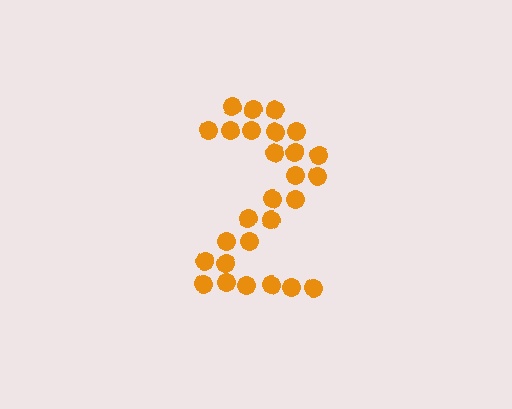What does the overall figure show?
The overall figure shows the digit 2.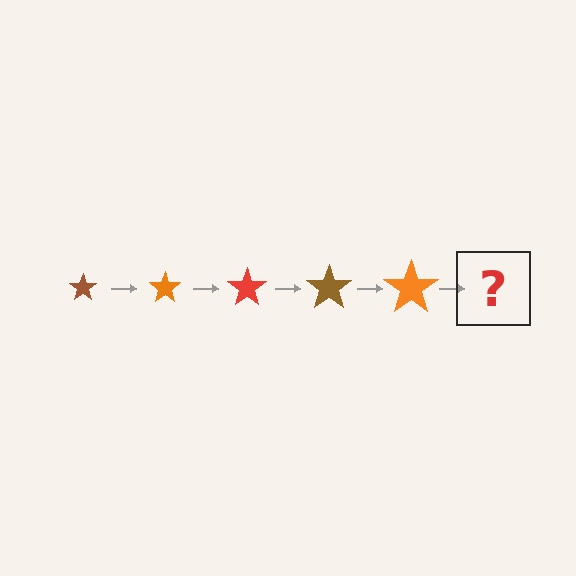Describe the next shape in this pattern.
It should be a red star, larger than the previous one.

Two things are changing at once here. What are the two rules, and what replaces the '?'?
The two rules are that the star grows larger each step and the color cycles through brown, orange, and red. The '?' should be a red star, larger than the previous one.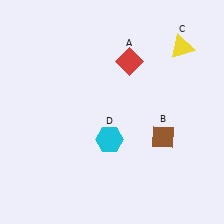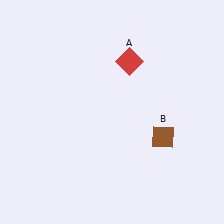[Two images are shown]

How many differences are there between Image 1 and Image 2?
There are 2 differences between the two images.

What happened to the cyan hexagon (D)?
The cyan hexagon (D) was removed in Image 2. It was in the bottom-left area of Image 1.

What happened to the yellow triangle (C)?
The yellow triangle (C) was removed in Image 2. It was in the top-right area of Image 1.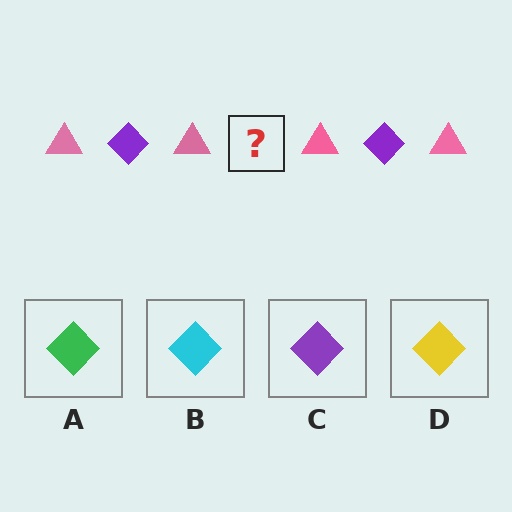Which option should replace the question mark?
Option C.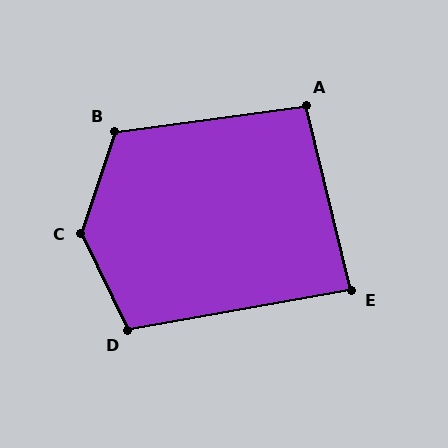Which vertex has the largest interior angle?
C, at approximately 136 degrees.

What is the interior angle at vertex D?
Approximately 106 degrees (obtuse).